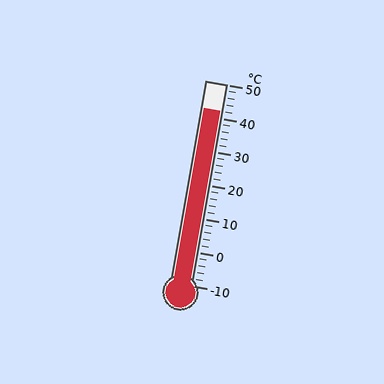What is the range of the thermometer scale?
The thermometer scale ranges from -10°C to 50°C.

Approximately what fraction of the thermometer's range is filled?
The thermometer is filled to approximately 85% of its range.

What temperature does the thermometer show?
The thermometer shows approximately 42°C.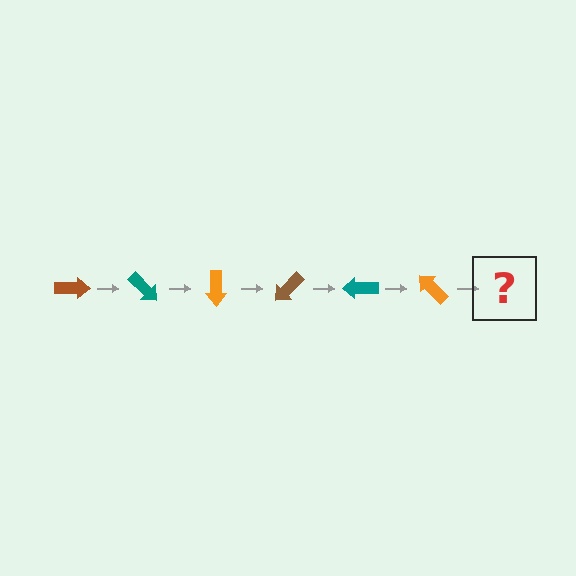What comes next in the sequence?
The next element should be a brown arrow, rotated 270 degrees from the start.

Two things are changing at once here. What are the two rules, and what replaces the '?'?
The two rules are that it rotates 45 degrees each step and the color cycles through brown, teal, and orange. The '?' should be a brown arrow, rotated 270 degrees from the start.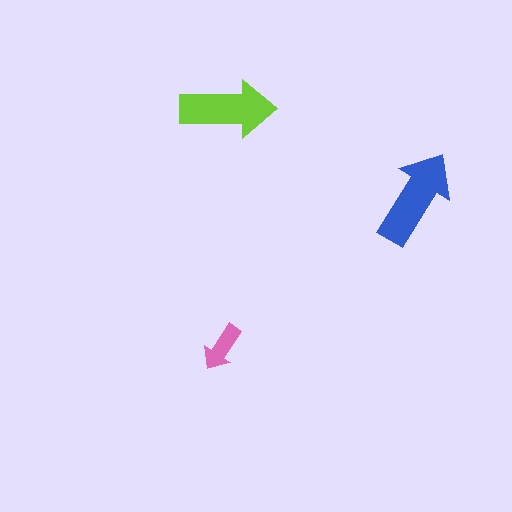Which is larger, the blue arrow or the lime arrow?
The blue one.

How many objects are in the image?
There are 3 objects in the image.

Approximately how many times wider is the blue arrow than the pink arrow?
About 2 times wider.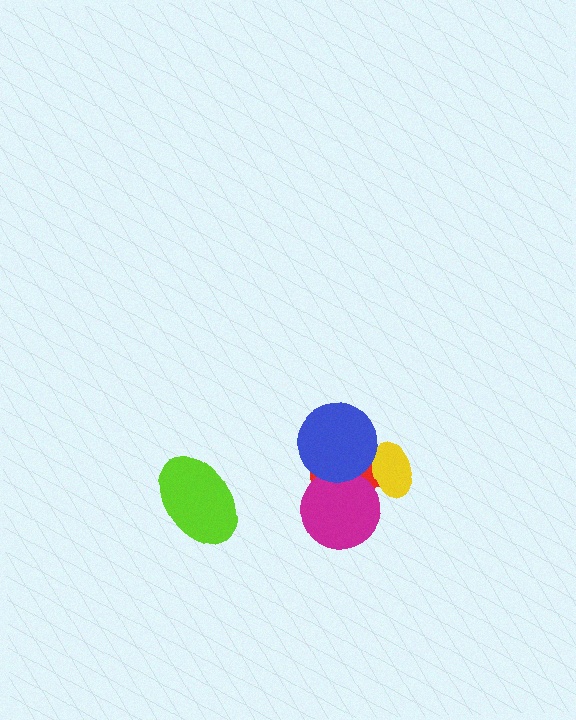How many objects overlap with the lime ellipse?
0 objects overlap with the lime ellipse.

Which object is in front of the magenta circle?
The blue circle is in front of the magenta circle.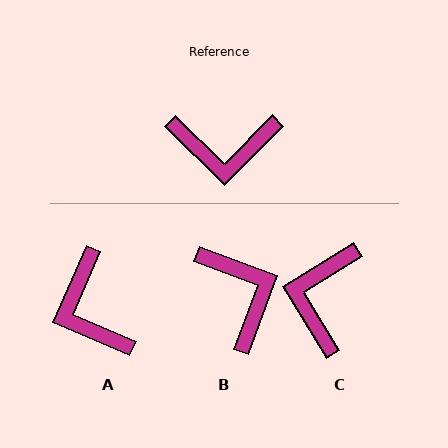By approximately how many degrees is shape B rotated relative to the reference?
Approximately 114 degrees counter-clockwise.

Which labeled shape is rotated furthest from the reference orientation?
B, about 114 degrees away.